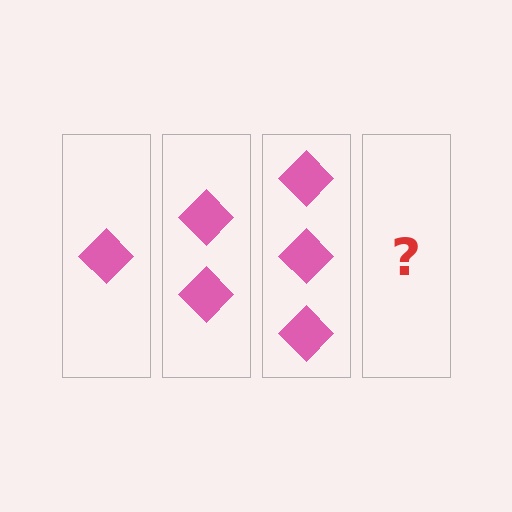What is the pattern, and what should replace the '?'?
The pattern is that each step adds one more diamond. The '?' should be 4 diamonds.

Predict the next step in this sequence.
The next step is 4 diamonds.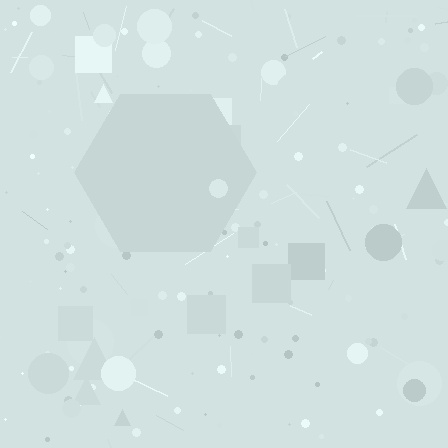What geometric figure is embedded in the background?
A hexagon is embedded in the background.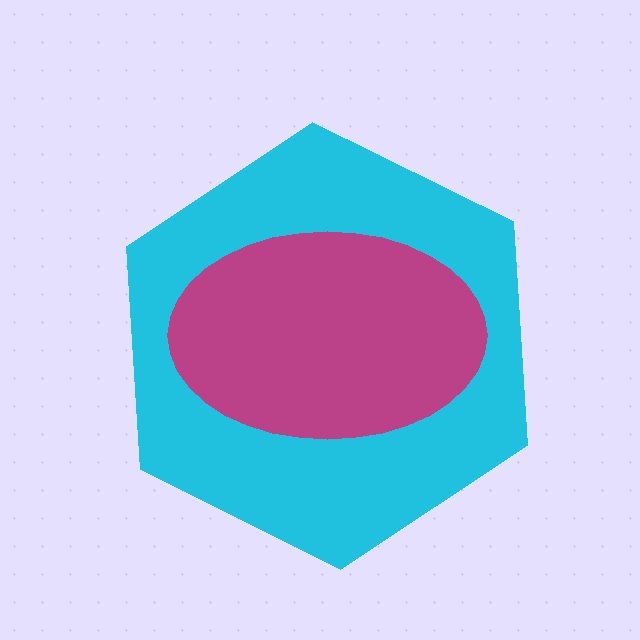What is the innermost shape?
The magenta ellipse.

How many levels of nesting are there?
2.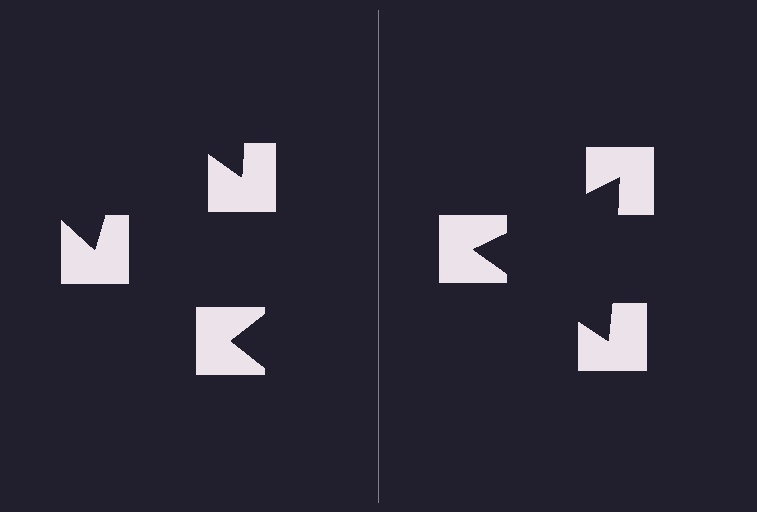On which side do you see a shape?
An illusory triangle appears on the right side. On the left side the wedge cuts are rotated, so no coherent shape forms.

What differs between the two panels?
The notched squares are positioned identically on both sides; only the wedge orientations differ. On the right they align to a triangle; on the left they are misaligned.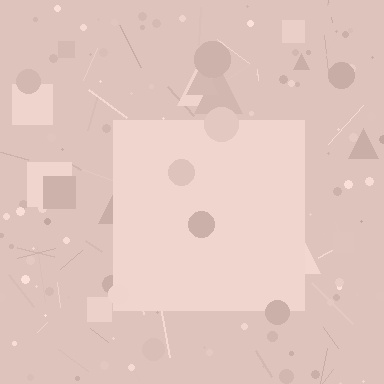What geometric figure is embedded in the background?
A square is embedded in the background.